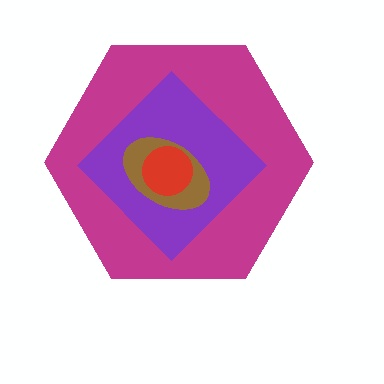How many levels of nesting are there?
4.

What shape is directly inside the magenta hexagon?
The purple diamond.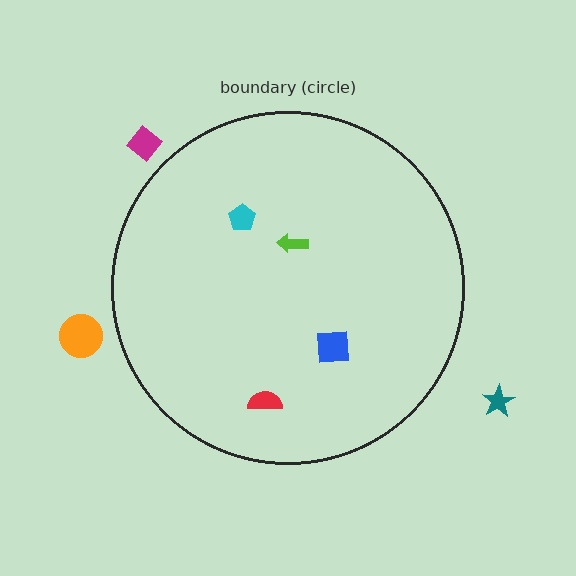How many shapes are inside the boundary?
4 inside, 3 outside.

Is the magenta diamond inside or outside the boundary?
Outside.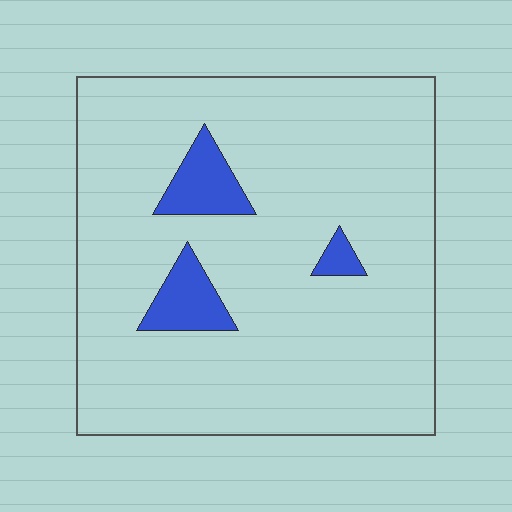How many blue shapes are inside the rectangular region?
3.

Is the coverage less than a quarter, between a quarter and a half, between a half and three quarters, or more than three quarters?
Less than a quarter.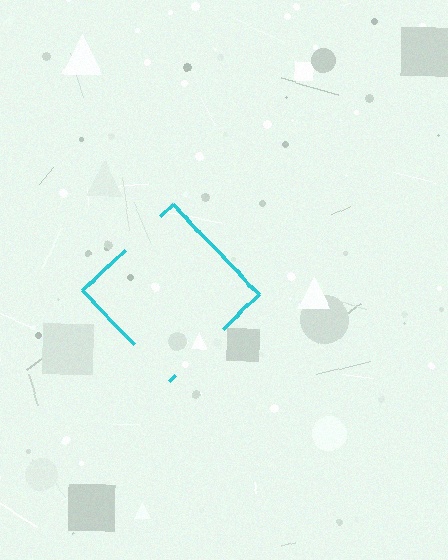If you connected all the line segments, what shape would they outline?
They would outline a diamond.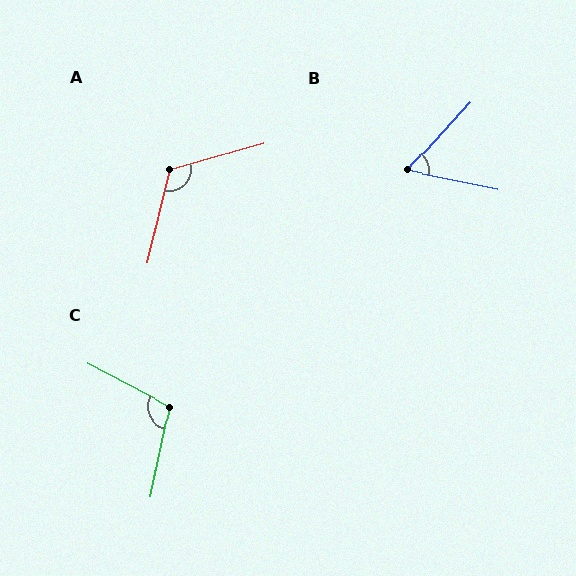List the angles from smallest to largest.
B (59°), C (106°), A (119°).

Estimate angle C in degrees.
Approximately 106 degrees.